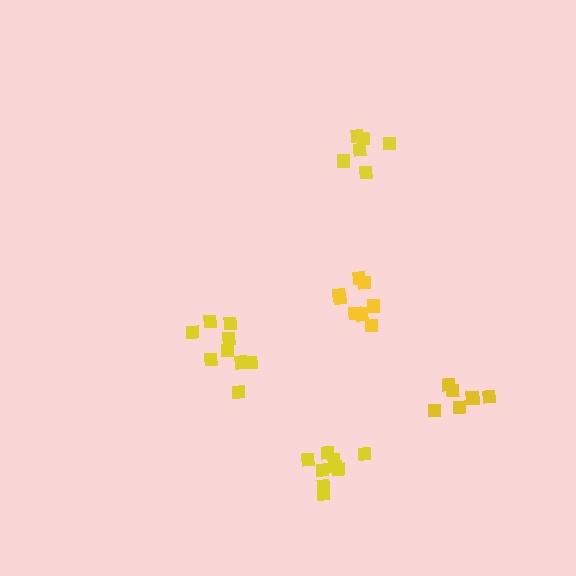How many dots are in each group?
Group 1: 9 dots, Group 2: 6 dots, Group 3: 9 dots, Group 4: 8 dots, Group 5: 6 dots (38 total).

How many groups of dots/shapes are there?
There are 5 groups.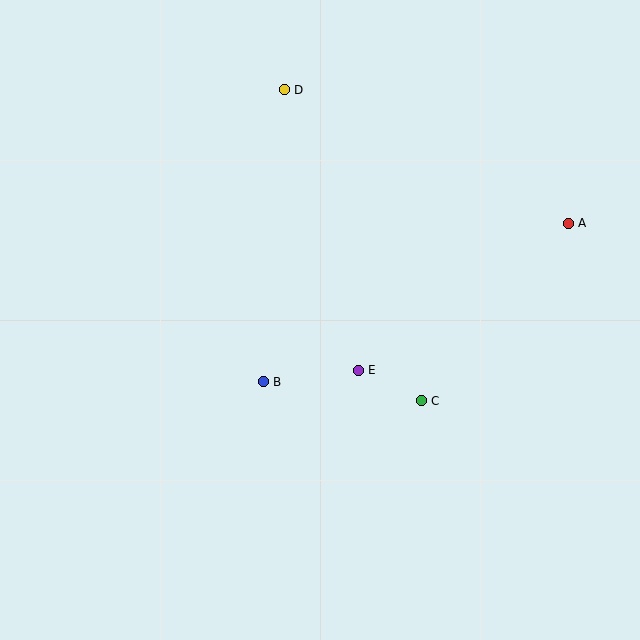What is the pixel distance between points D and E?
The distance between D and E is 290 pixels.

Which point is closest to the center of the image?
Point E at (358, 370) is closest to the center.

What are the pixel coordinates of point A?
Point A is at (568, 223).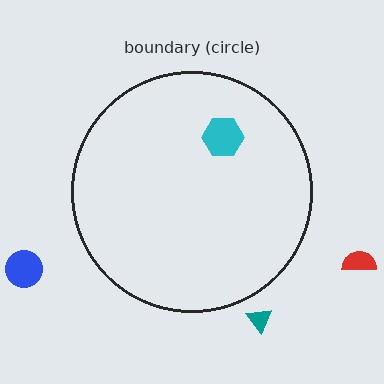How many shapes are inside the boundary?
1 inside, 3 outside.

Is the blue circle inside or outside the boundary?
Outside.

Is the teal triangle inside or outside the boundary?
Outside.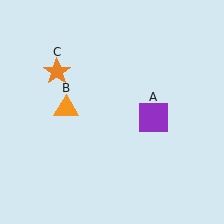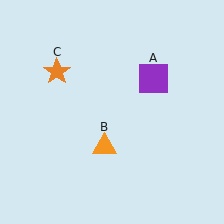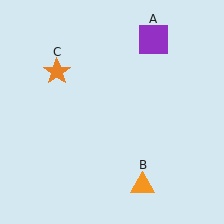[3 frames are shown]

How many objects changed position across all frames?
2 objects changed position: purple square (object A), orange triangle (object B).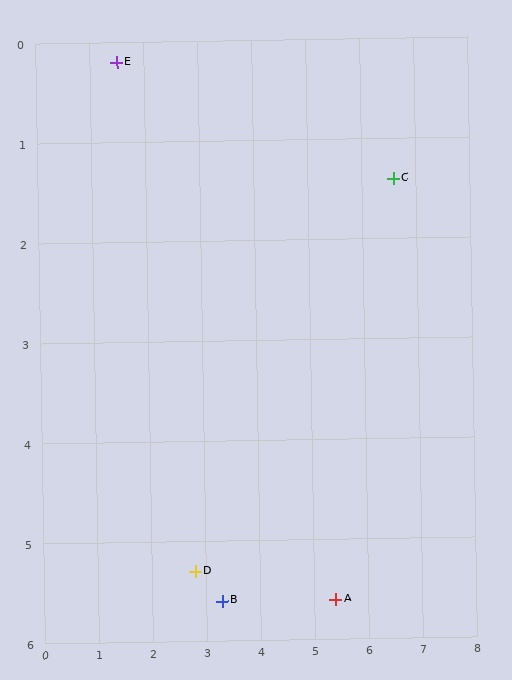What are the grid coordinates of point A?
Point A is at approximately (5.4, 5.6).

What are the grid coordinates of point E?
Point E is at approximately (1.5, 0.2).